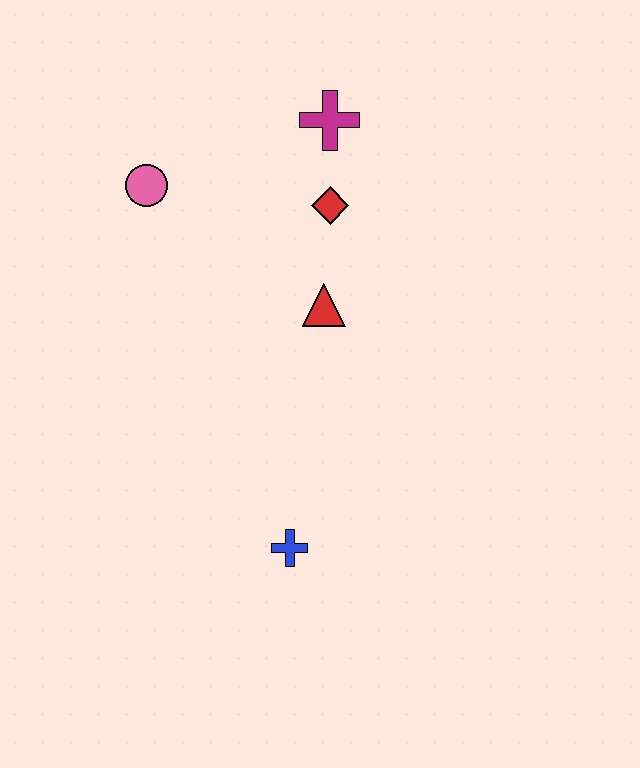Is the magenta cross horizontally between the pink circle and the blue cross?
No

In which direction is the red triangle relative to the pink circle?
The red triangle is to the right of the pink circle.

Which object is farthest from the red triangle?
The blue cross is farthest from the red triangle.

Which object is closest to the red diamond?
The magenta cross is closest to the red diamond.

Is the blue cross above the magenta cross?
No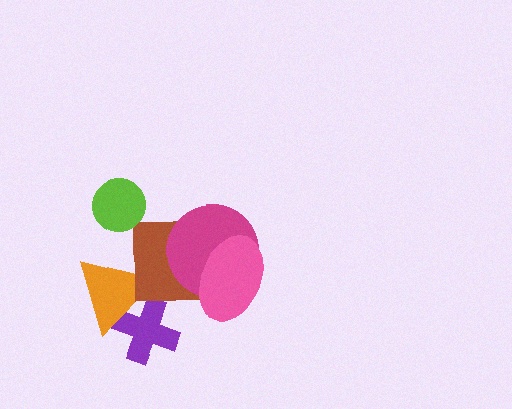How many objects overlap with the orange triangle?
2 objects overlap with the orange triangle.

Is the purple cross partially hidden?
Yes, it is partially covered by another shape.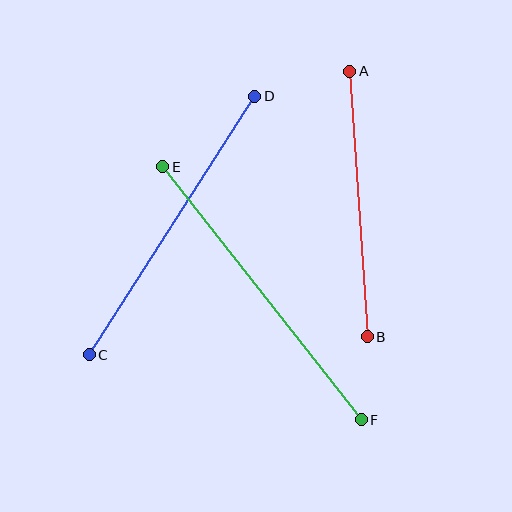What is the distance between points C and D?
The distance is approximately 307 pixels.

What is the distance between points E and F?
The distance is approximately 321 pixels.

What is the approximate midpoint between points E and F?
The midpoint is at approximately (262, 293) pixels.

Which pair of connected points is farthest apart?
Points E and F are farthest apart.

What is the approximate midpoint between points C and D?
The midpoint is at approximately (172, 226) pixels.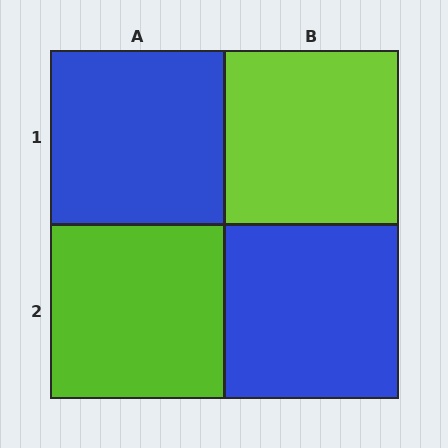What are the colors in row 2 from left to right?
Lime, blue.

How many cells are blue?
2 cells are blue.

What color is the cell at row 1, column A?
Blue.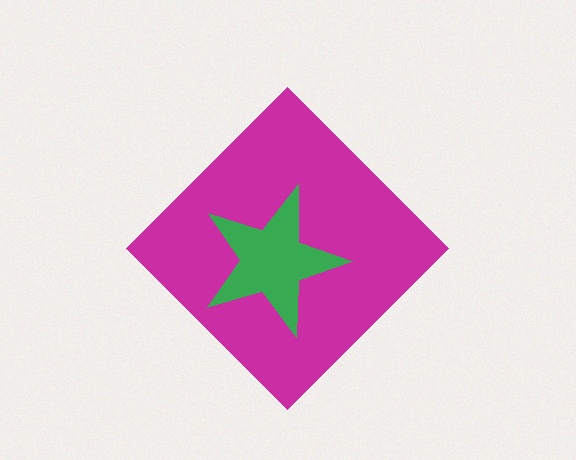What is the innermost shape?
The green star.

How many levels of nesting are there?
2.